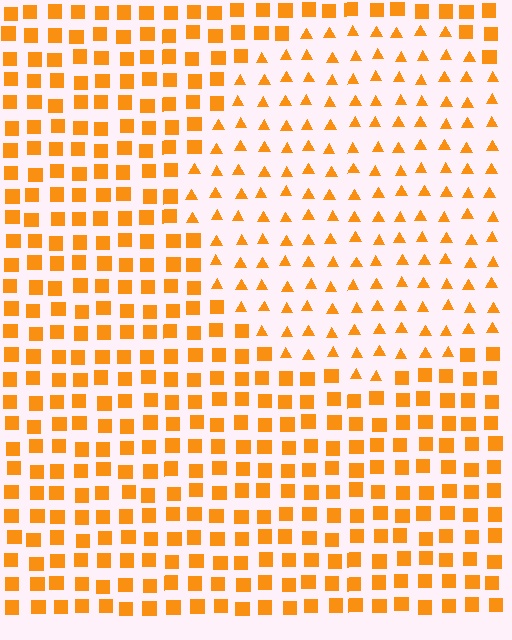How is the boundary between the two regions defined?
The boundary is defined by a change in element shape: triangles inside vs. squares outside. All elements share the same color and spacing.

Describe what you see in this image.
The image is filled with small orange elements arranged in a uniform grid. A circle-shaped region contains triangles, while the surrounding area contains squares. The boundary is defined purely by the change in element shape.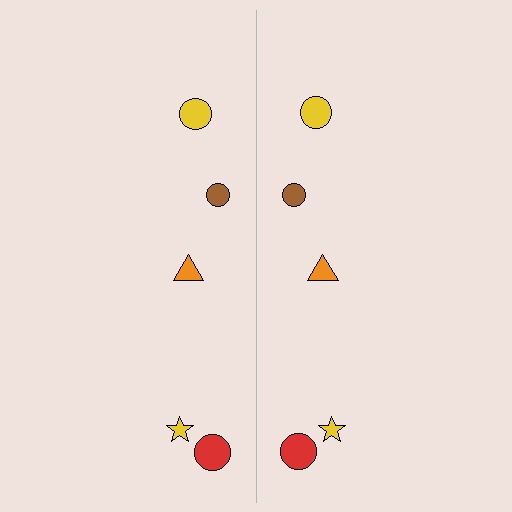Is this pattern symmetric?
Yes, this pattern has bilateral (reflection) symmetry.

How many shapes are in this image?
There are 10 shapes in this image.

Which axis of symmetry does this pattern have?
The pattern has a vertical axis of symmetry running through the center of the image.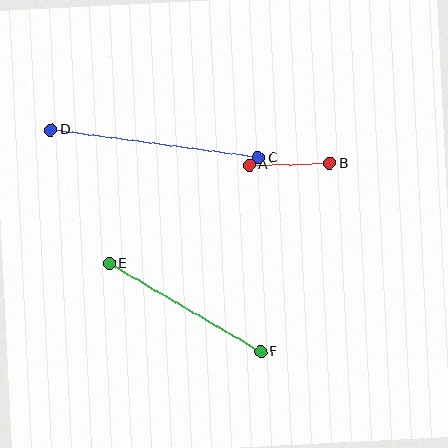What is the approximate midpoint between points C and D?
The midpoint is at approximately (155, 144) pixels.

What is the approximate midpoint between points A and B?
The midpoint is at approximately (290, 164) pixels.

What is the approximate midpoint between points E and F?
The midpoint is at approximately (185, 308) pixels.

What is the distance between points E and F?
The distance is approximately 175 pixels.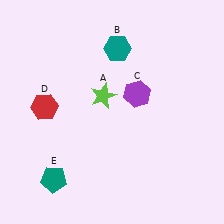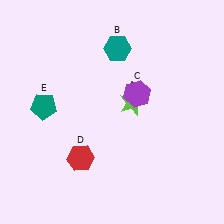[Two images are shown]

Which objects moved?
The objects that moved are: the lime star (A), the red hexagon (D), the teal pentagon (E).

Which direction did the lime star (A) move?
The lime star (A) moved right.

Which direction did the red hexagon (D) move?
The red hexagon (D) moved down.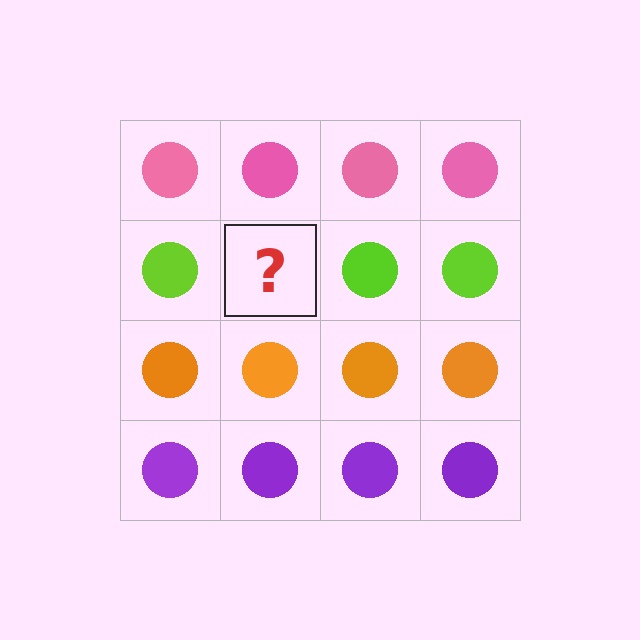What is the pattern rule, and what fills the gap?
The rule is that each row has a consistent color. The gap should be filled with a lime circle.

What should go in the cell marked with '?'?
The missing cell should contain a lime circle.